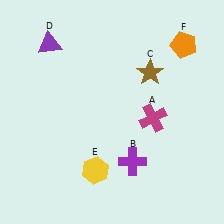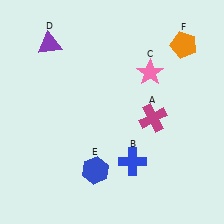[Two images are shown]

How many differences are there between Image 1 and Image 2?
There are 3 differences between the two images.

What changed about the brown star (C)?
In Image 1, C is brown. In Image 2, it changed to pink.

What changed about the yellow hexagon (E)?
In Image 1, E is yellow. In Image 2, it changed to blue.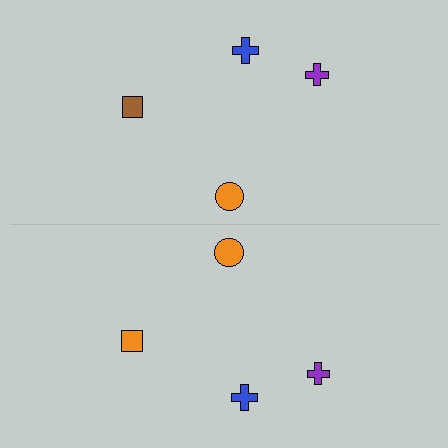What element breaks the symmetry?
The orange square on the bottom side breaks the symmetry — its mirror counterpart is brown.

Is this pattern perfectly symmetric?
No, the pattern is not perfectly symmetric. The orange square on the bottom side breaks the symmetry — its mirror counterpart is brown.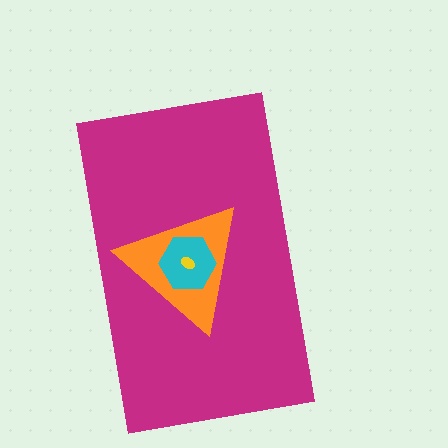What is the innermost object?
The yellow ellipse.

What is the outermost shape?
The magenta rectangle.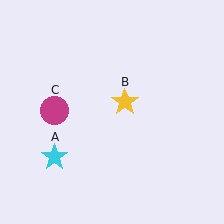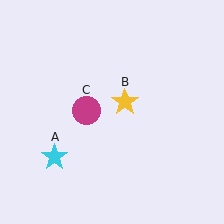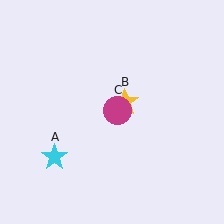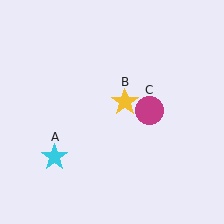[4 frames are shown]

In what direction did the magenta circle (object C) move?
The magenta circle (object C) moved right.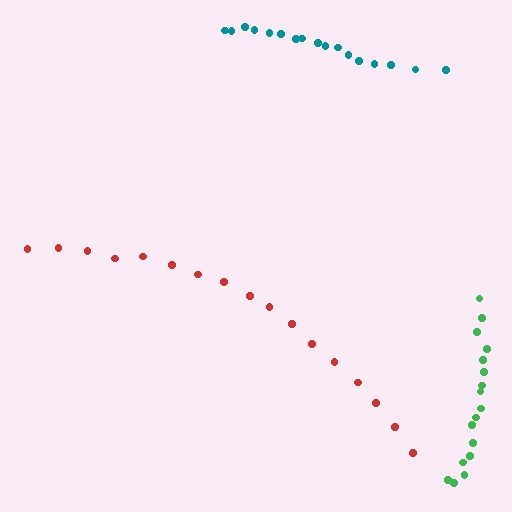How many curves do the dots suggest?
There are 3 distinct paths.